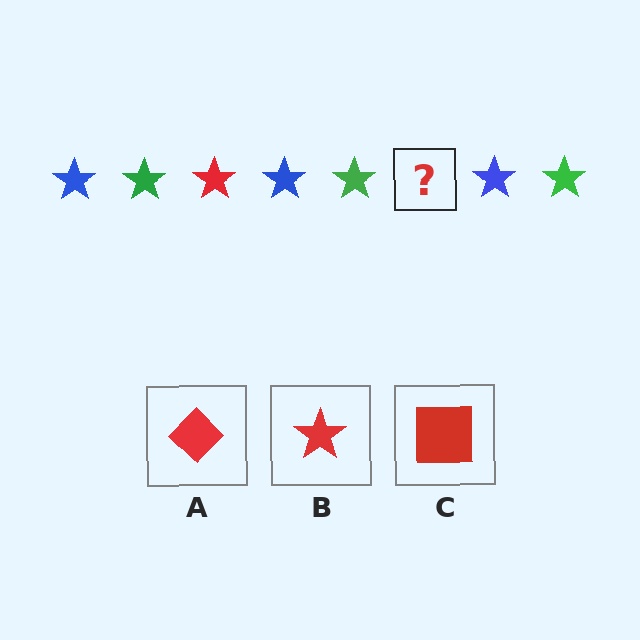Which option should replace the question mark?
Option B.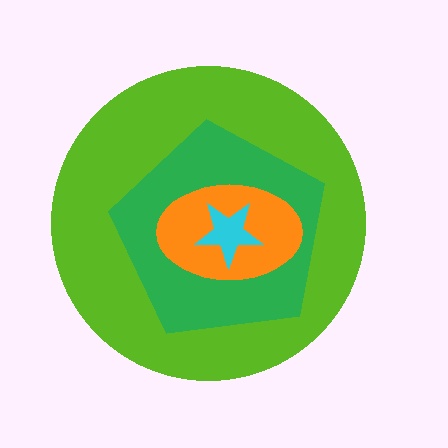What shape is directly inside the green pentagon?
The orange ellipse.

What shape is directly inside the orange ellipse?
The cyan star.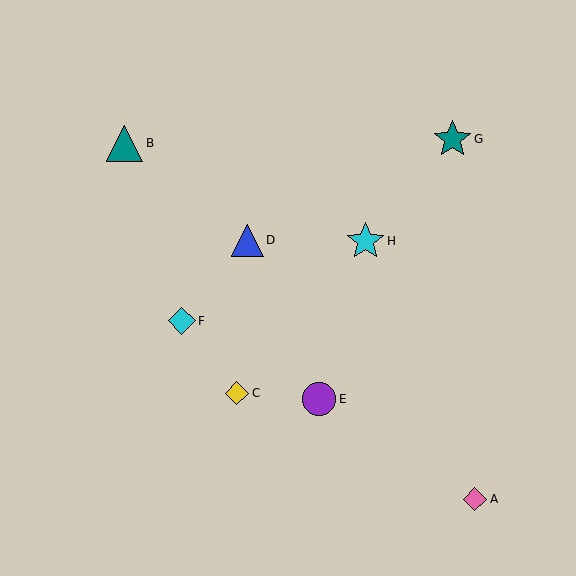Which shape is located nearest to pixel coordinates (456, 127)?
The teal star (labeled G) at (452, 139) is nearest to that location.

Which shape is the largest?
The cyan star (labeled H) is the largest.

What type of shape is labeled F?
Shape F is a cyan diamond.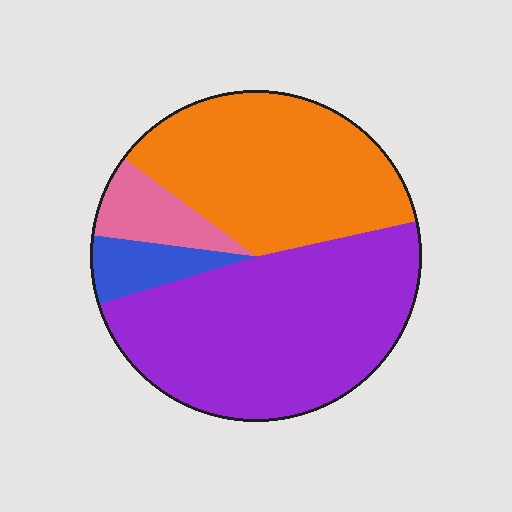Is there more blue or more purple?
Purple.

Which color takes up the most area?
Purple, at roughly 50%.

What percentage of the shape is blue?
Blue covers roughly 5% of the shape.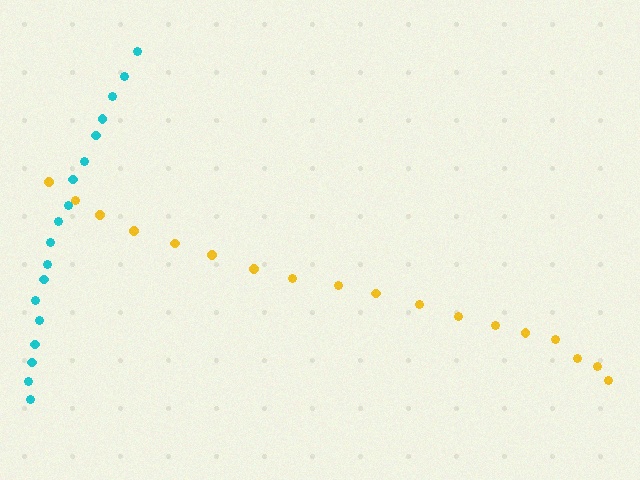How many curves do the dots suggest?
There are 2 distinct paths.